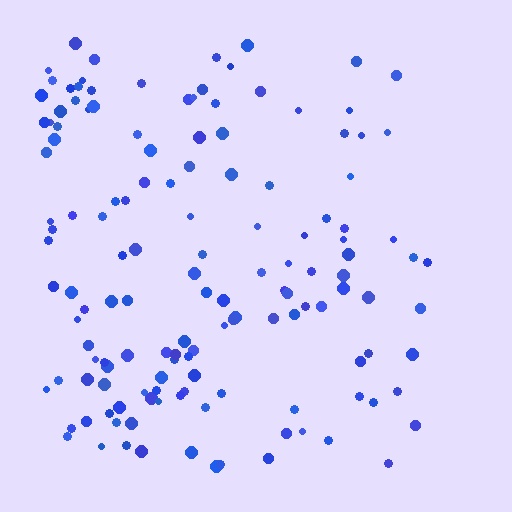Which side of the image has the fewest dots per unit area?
The right.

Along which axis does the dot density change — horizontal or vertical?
Horizontal.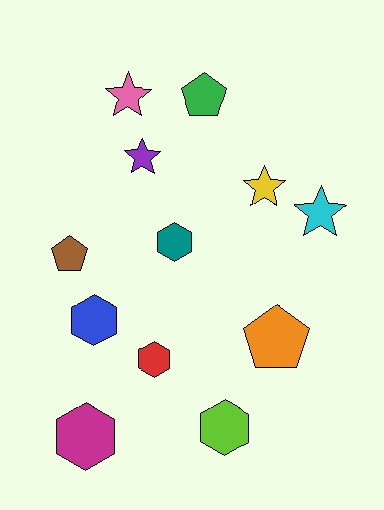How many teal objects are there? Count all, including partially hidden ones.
There is 1 teal object.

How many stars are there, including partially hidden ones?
There are 4 stars.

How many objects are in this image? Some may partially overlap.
There are 12 objects.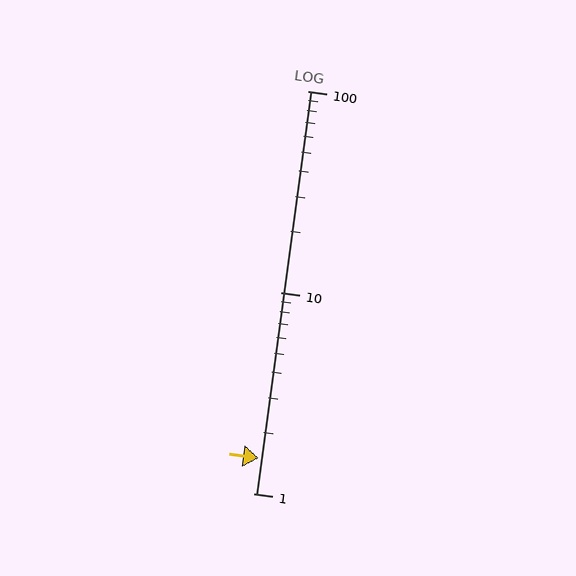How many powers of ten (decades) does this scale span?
The scale spans 2 decades, from 1 to 100.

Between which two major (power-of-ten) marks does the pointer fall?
The pointer is between 1 and 10.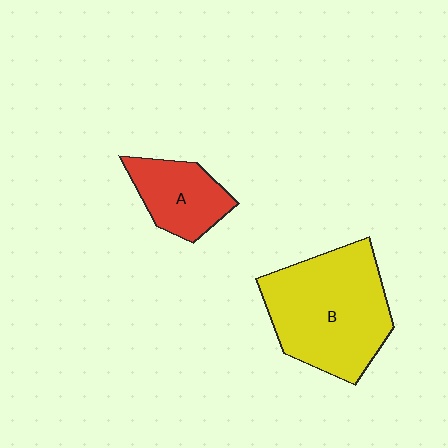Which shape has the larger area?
Shape B (yellow).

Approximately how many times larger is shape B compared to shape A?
Approximately 2.1 times.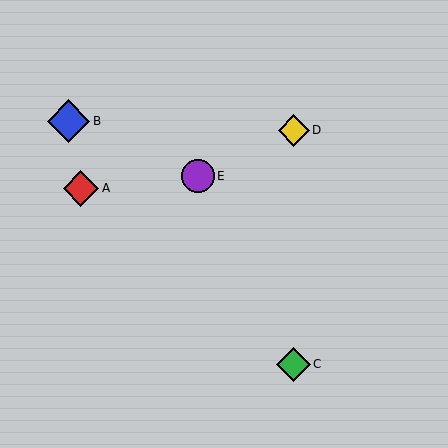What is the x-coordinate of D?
Object D is at x≈294.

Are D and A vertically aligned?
No, D is at x≈294 and A is at x≈81.